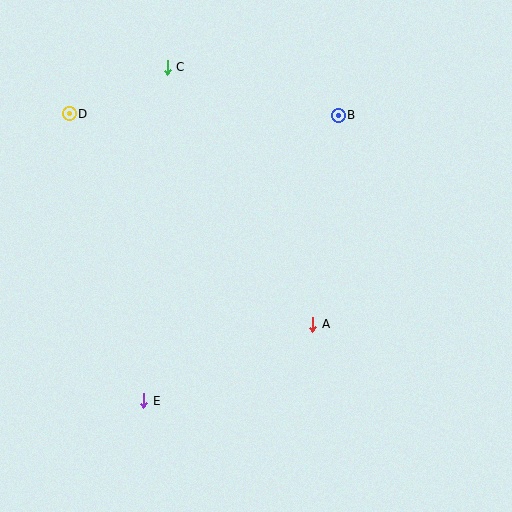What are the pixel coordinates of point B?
Point B is at (338, 115).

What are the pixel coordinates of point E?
Point E is at (144, 401).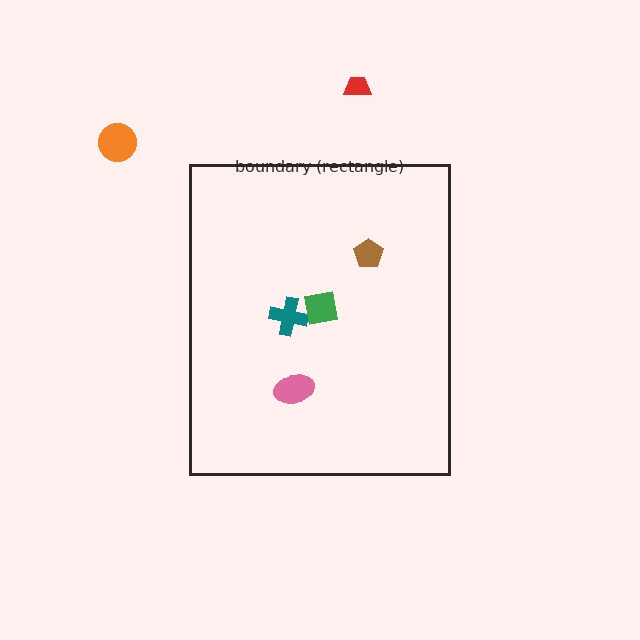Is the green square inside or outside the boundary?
Inside.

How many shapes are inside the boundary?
4 inside, 2 outside.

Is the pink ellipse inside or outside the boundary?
Inside.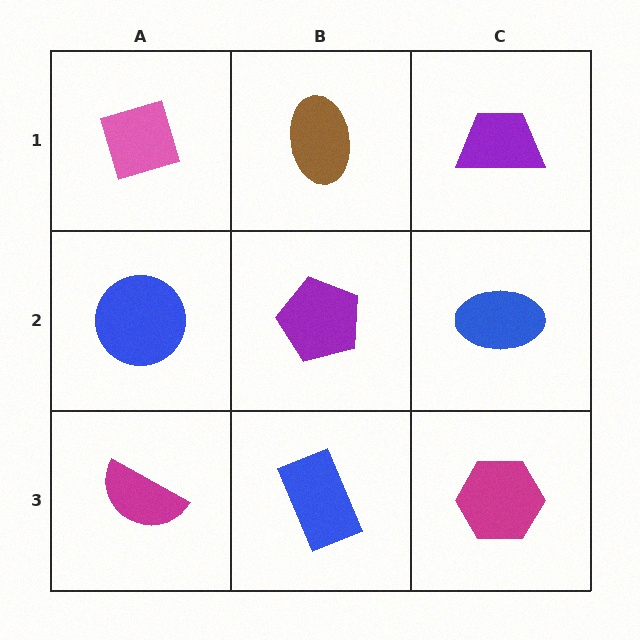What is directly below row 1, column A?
A blue circle.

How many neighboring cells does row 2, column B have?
4.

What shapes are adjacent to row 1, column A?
A blue circle (row 2, column A), a brown ellipse (row 1, column B).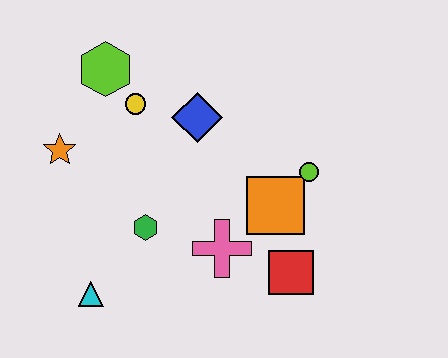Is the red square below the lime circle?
Yes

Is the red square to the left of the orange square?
No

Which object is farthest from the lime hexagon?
The red square is farthest from the lime hexagon.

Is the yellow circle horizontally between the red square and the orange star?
Yes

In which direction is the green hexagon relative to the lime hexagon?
The green hexagon is below the lime hexagon.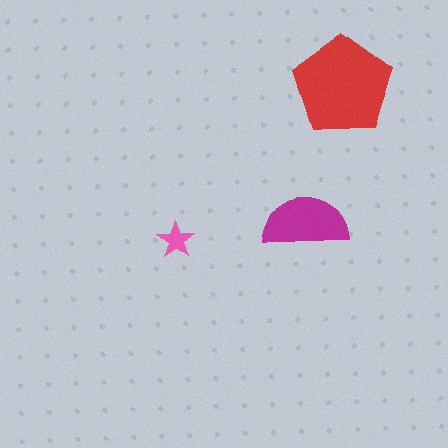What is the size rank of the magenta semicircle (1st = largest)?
2nd.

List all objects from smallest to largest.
The pink star, the magenta semicircle, the red pentagon.